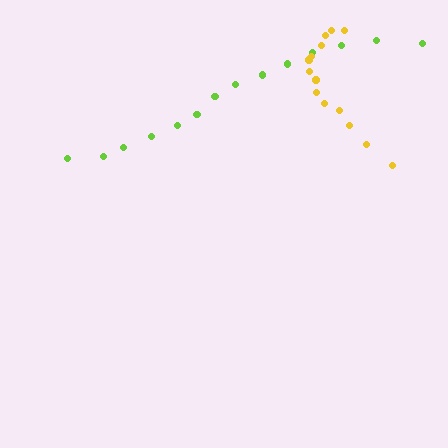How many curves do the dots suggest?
There are 2 distinct paths.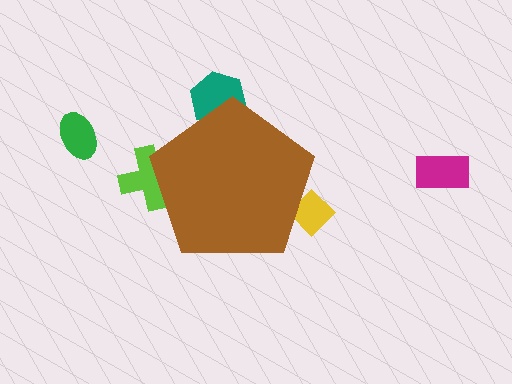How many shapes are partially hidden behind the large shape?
3 shapes are partially hidden.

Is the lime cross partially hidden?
Yes, the lime cross is partially hidden behind the brown pentagon.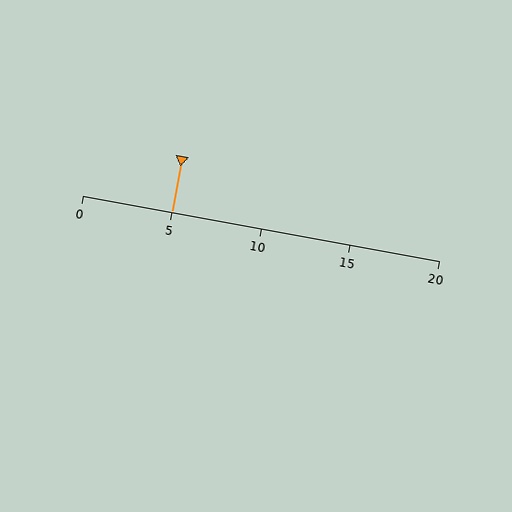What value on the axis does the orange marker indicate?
The marker indicates approximately 5.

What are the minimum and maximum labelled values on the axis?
The axis runs from 0 to 20.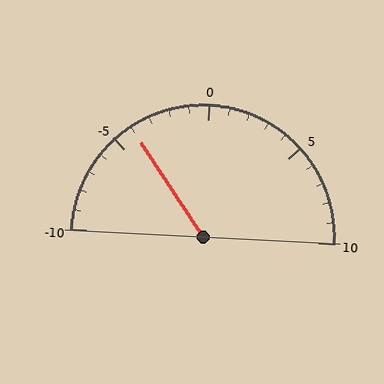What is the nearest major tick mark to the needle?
The nearest major tick mark is -5.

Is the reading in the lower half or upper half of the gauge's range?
The reading is in the lower half of the range (-10 to 10).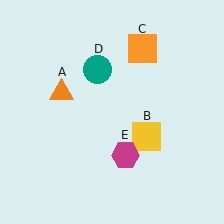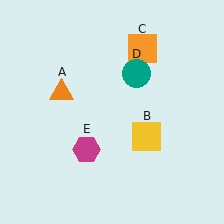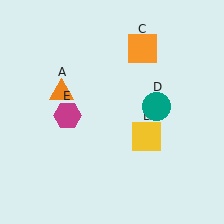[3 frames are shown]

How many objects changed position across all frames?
2 objects changed position: teal circle (object D), magenta hexagon (object E).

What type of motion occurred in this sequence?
The teal circle (object D), magenta hexagon (object E) rotated clockwise around the center of the scene.